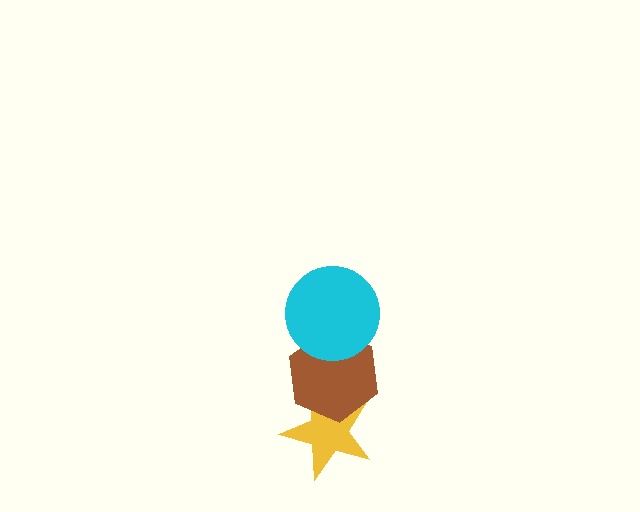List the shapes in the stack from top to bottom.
From top to bottom: the cyan circle, the brown hexagon, the yellow star.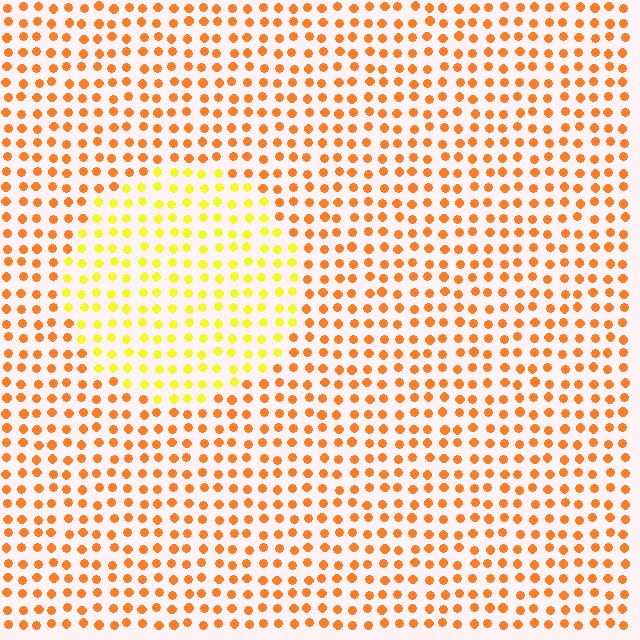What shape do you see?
I see a circle.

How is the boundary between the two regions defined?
The boundary is defined purely by a slight shift in hue (about 38 degrees). Spacing, size, and orientation are identical on both sides.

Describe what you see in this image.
The image is filled with small orange elements in a uniform arrangement. A circle-shaped region is visible where the elements are tinted to a slightly different hue, forming a subtle color boundary.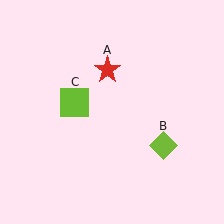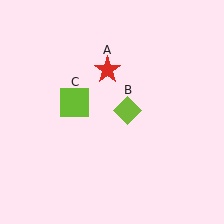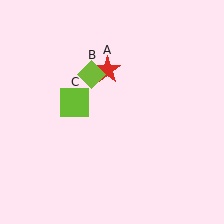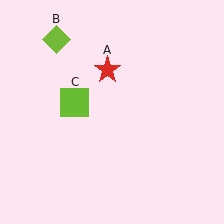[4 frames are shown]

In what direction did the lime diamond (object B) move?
The lime diamond (object B) moved up and to the left.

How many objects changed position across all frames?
1 object changed position: lime diamond (object B).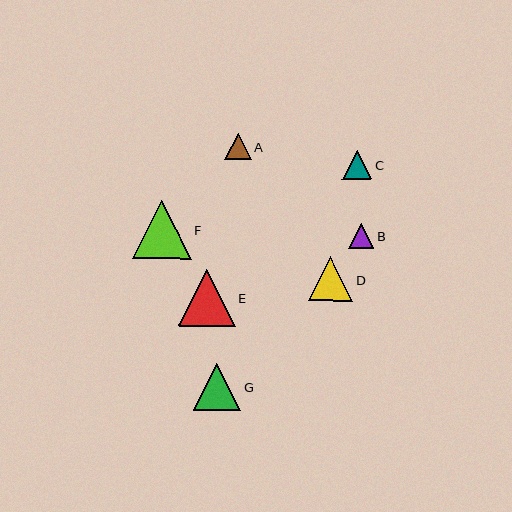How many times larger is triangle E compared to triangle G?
Triangle E is approximately 1.2 times the size of triangle G.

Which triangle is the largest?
Triangle F is the largest with a size of approximately 59 pixels.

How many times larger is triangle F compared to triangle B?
Triangle F is approximately 2.3 times the size of triangle B.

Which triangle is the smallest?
Triangle B is the smallest with a size of approximately 26 pixels.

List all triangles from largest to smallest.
From largest to smallest: F, E, G, D, C, A, B.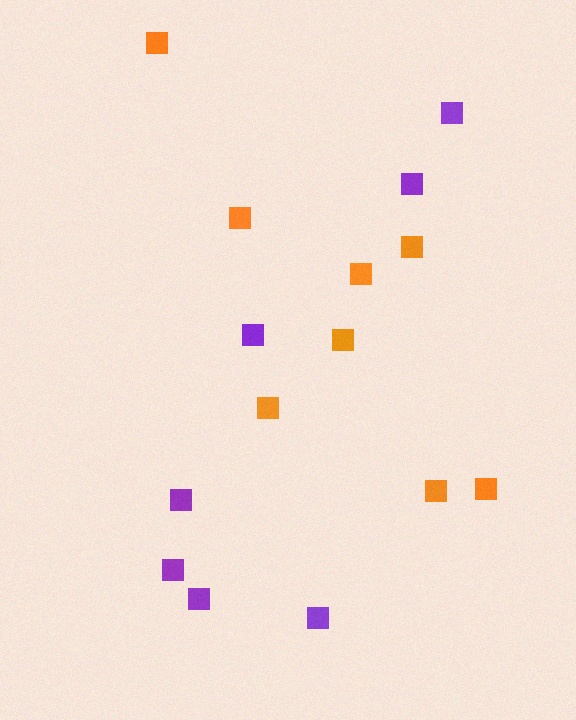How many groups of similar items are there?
There are 2 groups: one group of orange squares (8) and one group of purple squares (7).